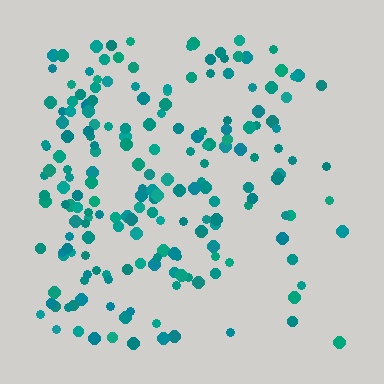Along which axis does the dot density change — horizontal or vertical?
Horizontal.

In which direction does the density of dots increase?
From right to left, with the left side densest.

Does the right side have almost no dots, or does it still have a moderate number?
Still a moderate number, just noticeably fewer than the left.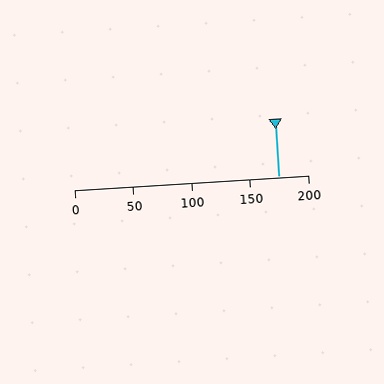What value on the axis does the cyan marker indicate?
The marker indicates approximately 175.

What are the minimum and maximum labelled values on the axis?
The axis runs from 0 to 200.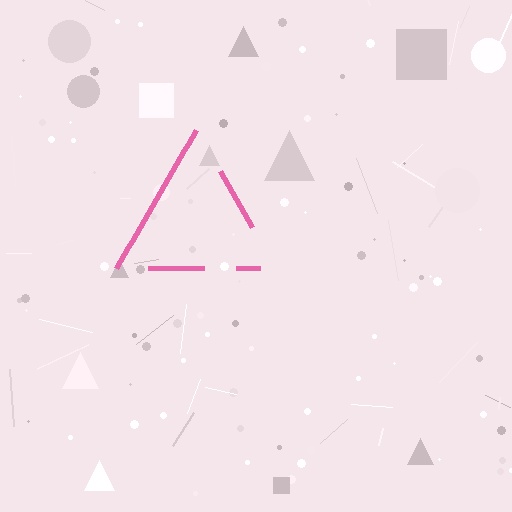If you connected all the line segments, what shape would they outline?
They would outline a triangle.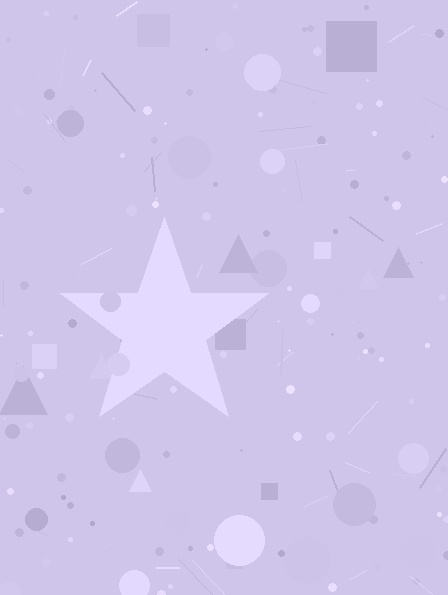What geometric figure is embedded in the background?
A star is embedded in the background.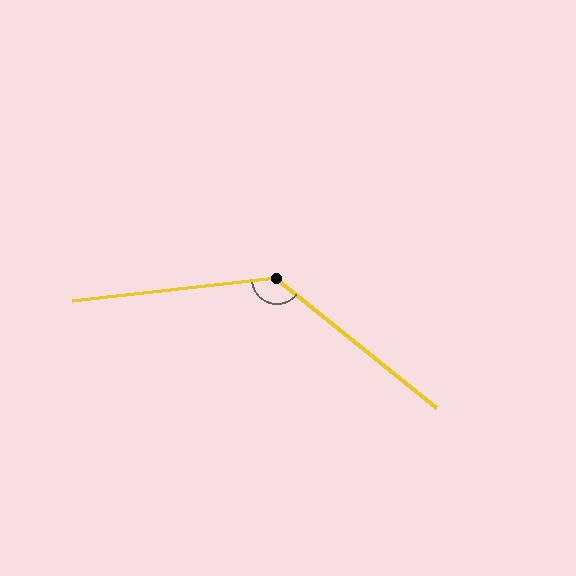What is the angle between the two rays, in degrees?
Approximately 135 degrees.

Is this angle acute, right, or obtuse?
It is obtuse.